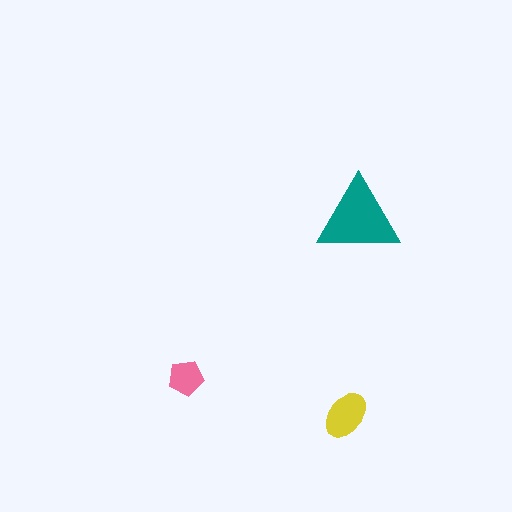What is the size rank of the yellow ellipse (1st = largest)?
2nd.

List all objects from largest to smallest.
The teal triangle, the yellow ellipse, the pink pentagon.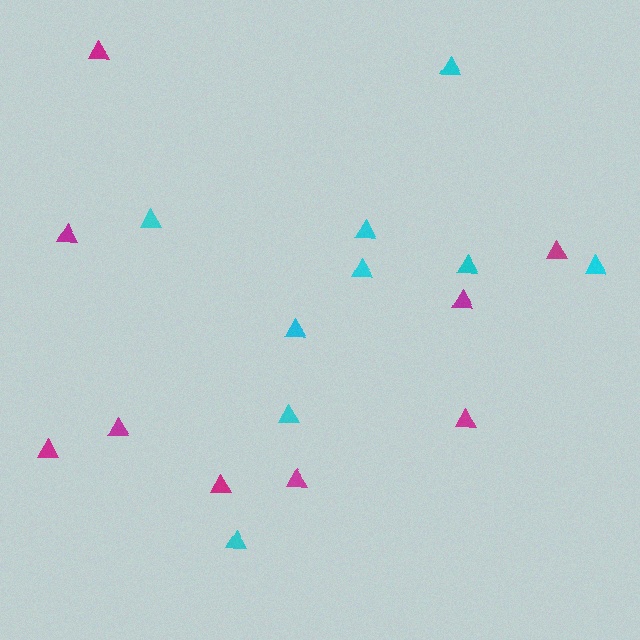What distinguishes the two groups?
There are 2 groups: one group of cyan triangles (9) and one group of magenta triangles (9).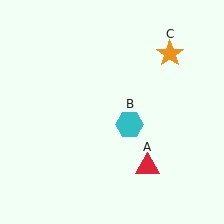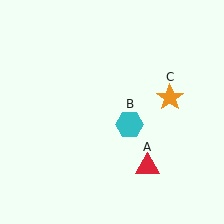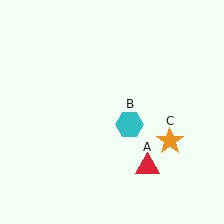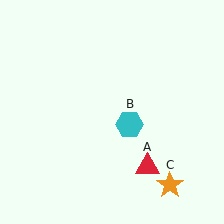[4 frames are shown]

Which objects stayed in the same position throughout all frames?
Red triangle (object A) and cyan hexagon (object B) remained stationary.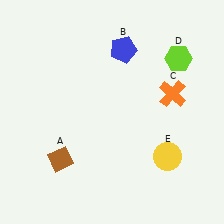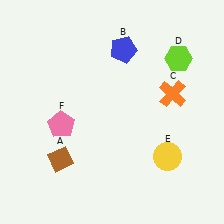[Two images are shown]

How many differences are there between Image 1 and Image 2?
There is 1 difference between the two images.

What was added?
A pink pentagon (F) was added in Image 2.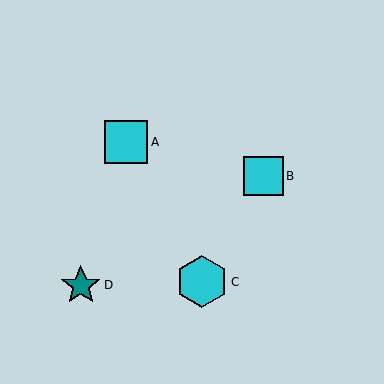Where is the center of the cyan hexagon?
The center of the cyan hexagon is at (202, 282).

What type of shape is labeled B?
Shape B is a cyan square.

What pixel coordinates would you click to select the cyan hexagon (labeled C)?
Click at (202, 282) to select the cyan hexagon C.